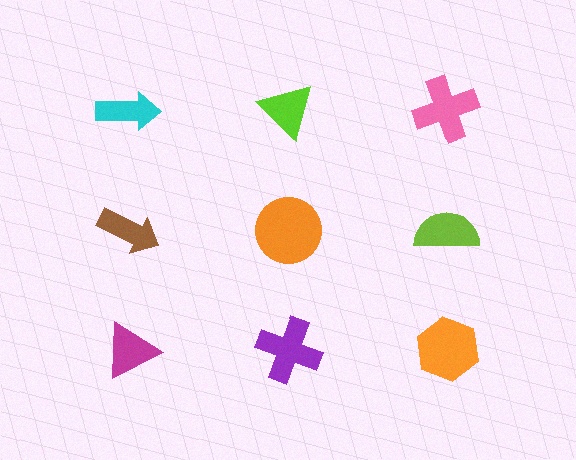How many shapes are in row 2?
3 shapes.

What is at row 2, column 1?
A brown arrow.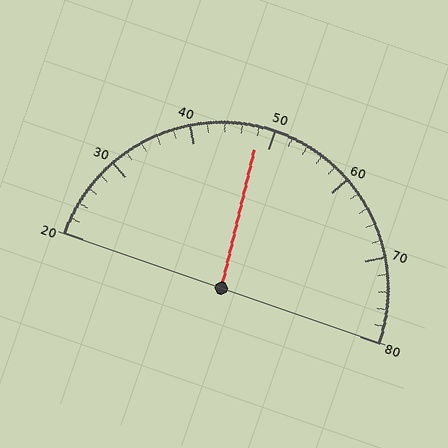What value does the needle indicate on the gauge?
The needle indicates approximately 48.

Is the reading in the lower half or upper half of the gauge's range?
The reading is in the lower half of the range (20 to 80).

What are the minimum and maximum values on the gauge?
The gauge ranges from 20 to 80.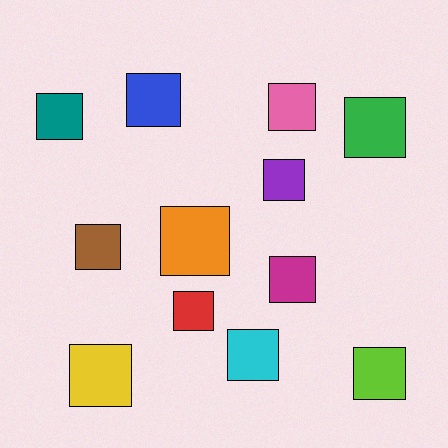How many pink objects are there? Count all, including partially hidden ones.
There is 1 pink object.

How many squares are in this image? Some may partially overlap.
There are 12 squares.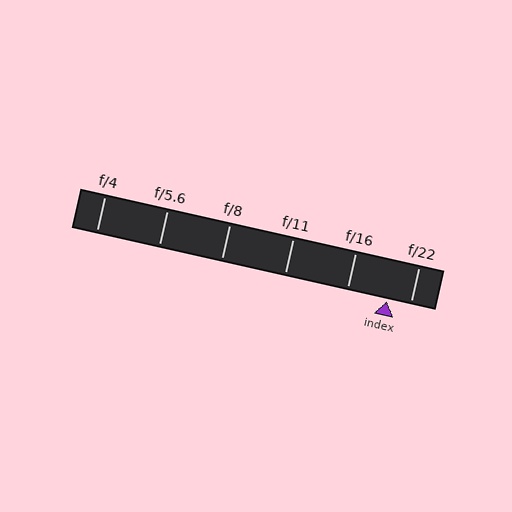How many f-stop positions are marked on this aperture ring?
There are 6 f-stop positions marked.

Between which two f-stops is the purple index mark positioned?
The index mark is between f/16 and f/22.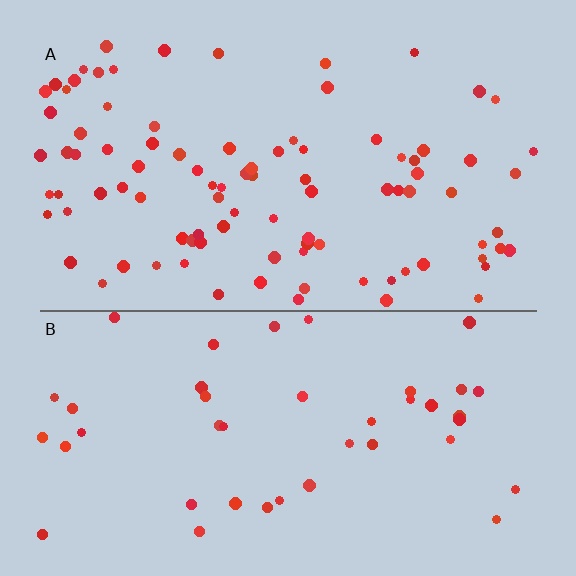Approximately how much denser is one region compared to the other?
Approximately 2.2× — region A over region B.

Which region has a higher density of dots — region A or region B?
A (the top).